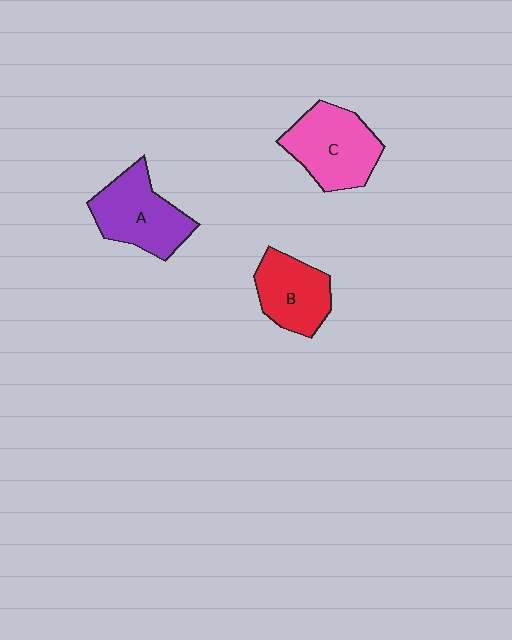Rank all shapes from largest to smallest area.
From largest to smallest: C (pink), A (purple), B (red).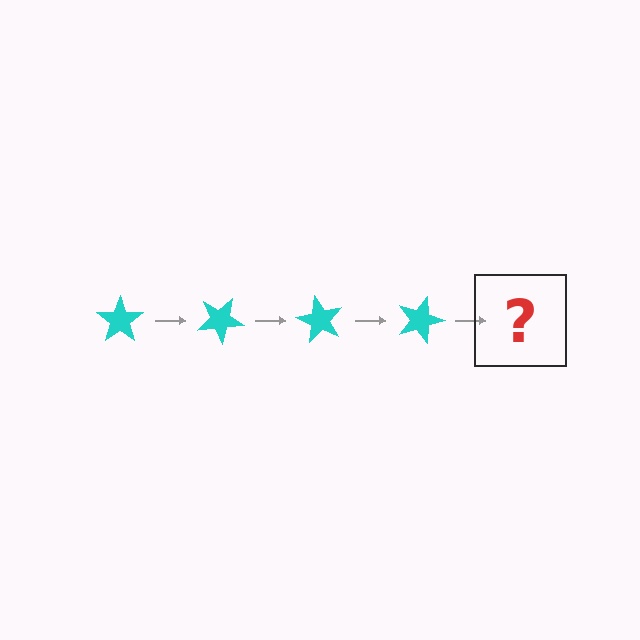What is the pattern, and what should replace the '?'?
The pattern is that the star rotates 30 degrees each step. The '?' should be a cyan star rotated 120 degrees.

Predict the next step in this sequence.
The next step is a cyan star rotated 120 degrees.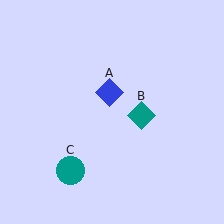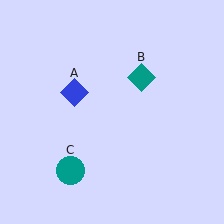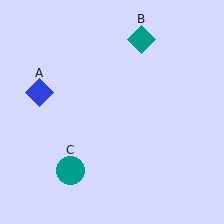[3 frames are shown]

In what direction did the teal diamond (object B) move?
The teal diamond (object B) moved up.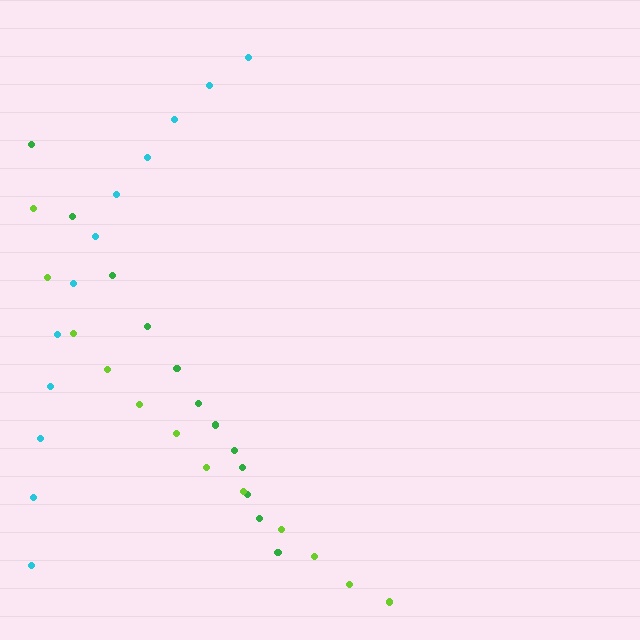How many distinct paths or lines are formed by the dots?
There are 3 distinct paths.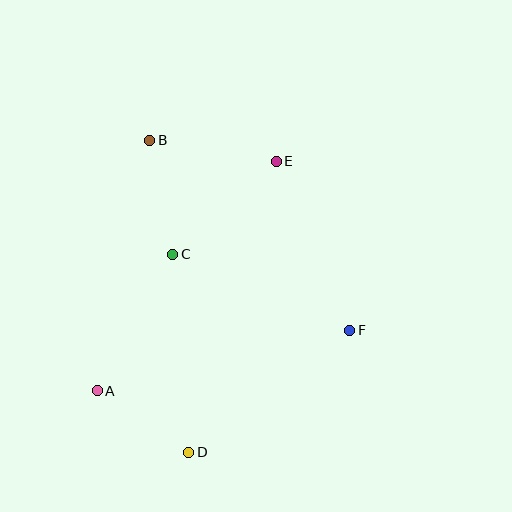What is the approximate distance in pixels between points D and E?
The distance between D and E is approximately 304 pixels.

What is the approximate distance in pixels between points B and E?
The distance between B and E is approximately 128 pixels.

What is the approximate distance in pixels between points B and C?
The distance between B and C is approximately 116 pixels.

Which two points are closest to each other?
Points A and D are closest to each other.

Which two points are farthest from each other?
Points B and D are farthest from each other.